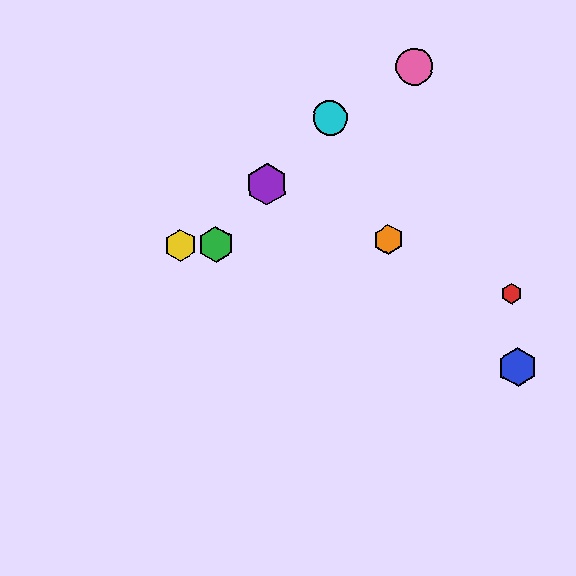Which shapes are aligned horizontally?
The green hexagon, the yellow hexagon, the orange hexagon are aligned horizontally.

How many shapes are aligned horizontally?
3 shapes (the green hexagon, the yellow hexagon, the orange hexagon) are aligned horizontally.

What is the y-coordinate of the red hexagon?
The red hexagon is at y≈294.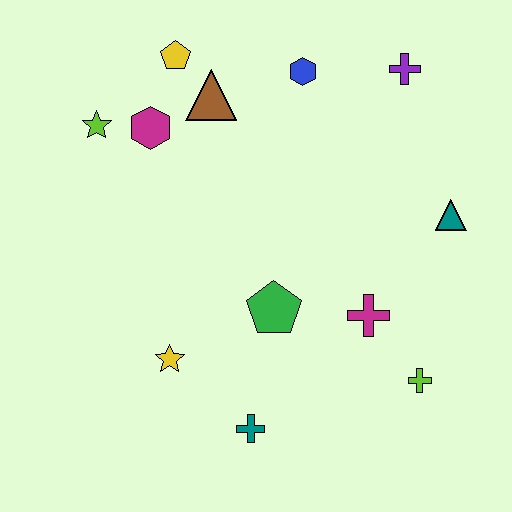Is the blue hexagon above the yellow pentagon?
No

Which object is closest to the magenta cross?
The lime cross is closest to the magenta cross.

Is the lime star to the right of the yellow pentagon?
No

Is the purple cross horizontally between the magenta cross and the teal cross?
No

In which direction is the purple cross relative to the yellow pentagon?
The purple cross is to the right of the yellow pentagon.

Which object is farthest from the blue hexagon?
The teal cross is farthest from the blue hexagon.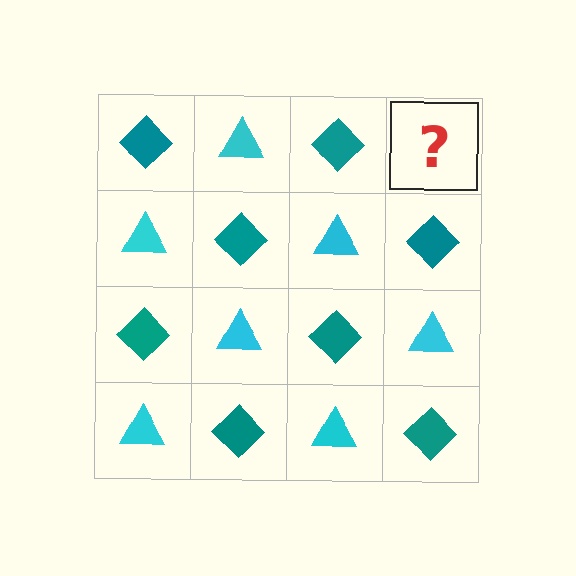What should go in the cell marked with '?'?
The missing cell should contain a cyan triangle.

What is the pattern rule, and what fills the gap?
The rule is that it alternates teal diamond and cyan triangle in a checkerboard pattern. The gap should be filled with a cyan triangle.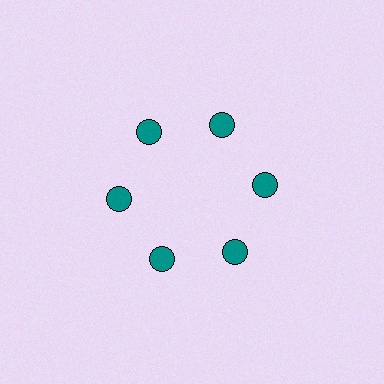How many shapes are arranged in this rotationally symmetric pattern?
There are 6 shapes, arranged in 6 groups of 1.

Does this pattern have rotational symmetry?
Yes, this pattern has 6-fold rotational symmetry. It looks the same after rotating 60 degrees around the center.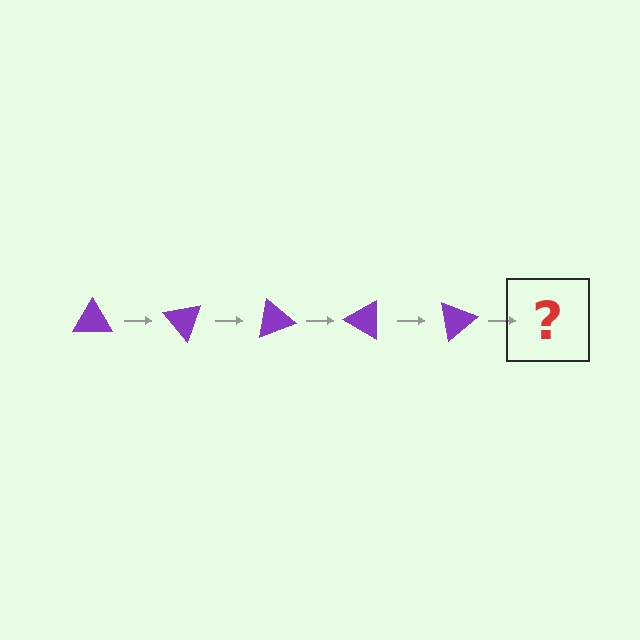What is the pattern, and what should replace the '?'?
The pattern is that the triangle rotates 50 degrees each step. The '?' should be a purple triangle rotated 250 degrees.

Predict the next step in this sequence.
The next step is a purple triangle rotated 250 degrees.